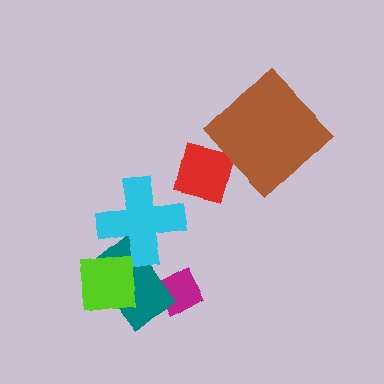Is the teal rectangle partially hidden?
Yes, it is partially covered by another shape.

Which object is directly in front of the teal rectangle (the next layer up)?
The lime square is directly in front of the teal rectangle.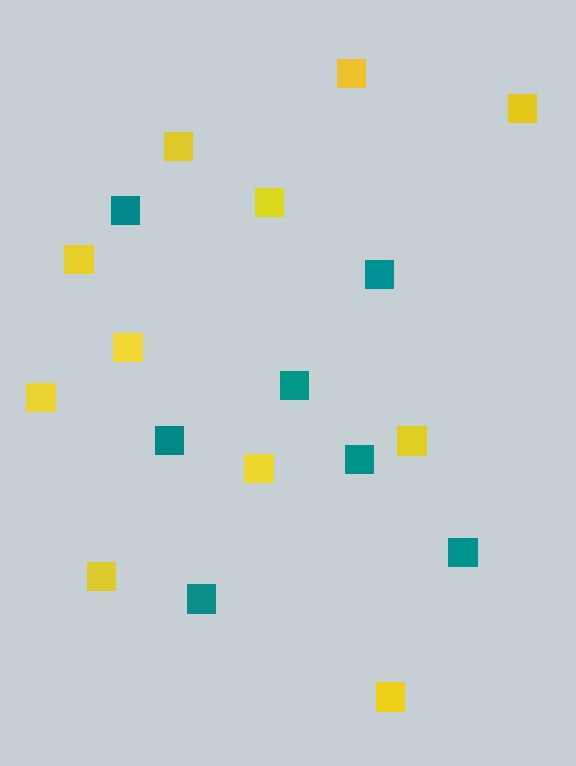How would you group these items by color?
There are 2 groups: one group of yellow squares (11) and one group of teal squares (7).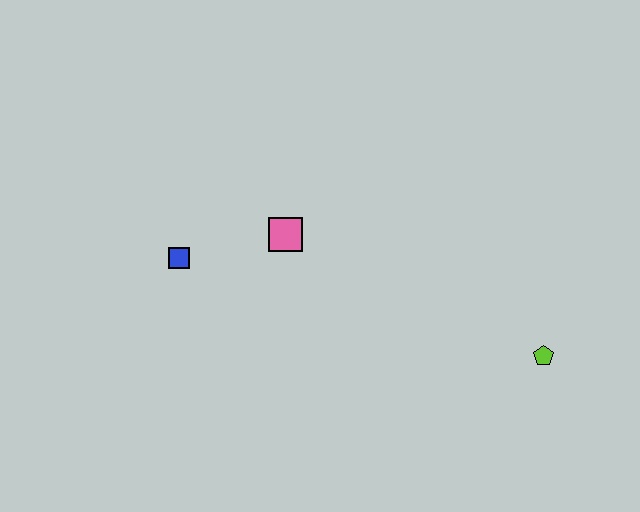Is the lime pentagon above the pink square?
No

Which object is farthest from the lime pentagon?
The blue square is farthest from the lime pentagon.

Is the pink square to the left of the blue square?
No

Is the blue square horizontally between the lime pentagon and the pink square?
No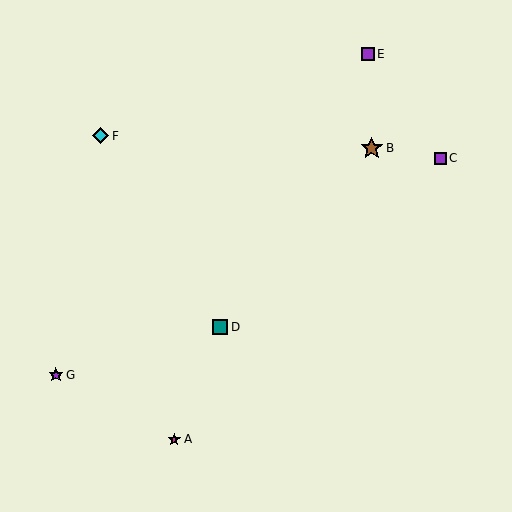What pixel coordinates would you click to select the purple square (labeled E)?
Click at (368, 54) to select the purple square E.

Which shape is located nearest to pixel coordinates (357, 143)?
The brown star (labeled B) at (372, 148) is nearest to that location.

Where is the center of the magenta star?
The center of the magenta star is at (174, 439).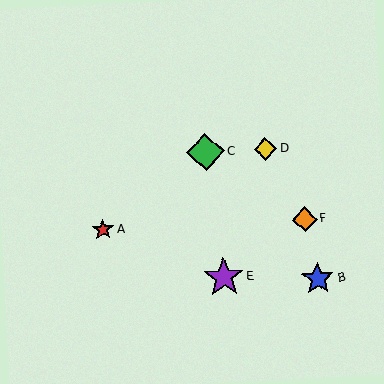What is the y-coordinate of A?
Object A is at y≈229.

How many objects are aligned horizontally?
2 objects (C, D) are aligned horizontally.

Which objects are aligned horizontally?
Objects C, D are aligned horizontally.